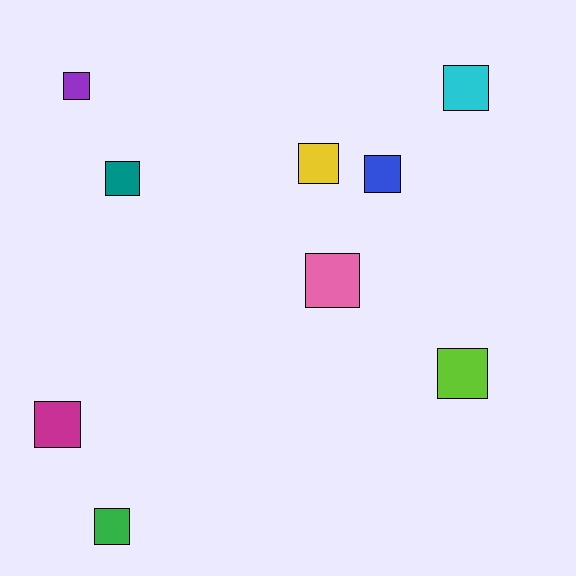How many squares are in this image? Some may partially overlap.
There are 9 squares.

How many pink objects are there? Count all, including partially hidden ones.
There is 1 pink object.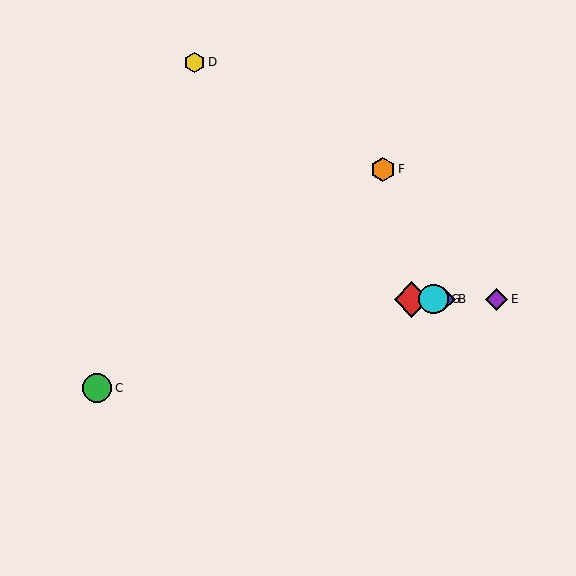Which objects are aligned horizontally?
Objects A, B, E, G are aligned horizontally.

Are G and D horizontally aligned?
No, G is at y≈299 and D is at y≈62.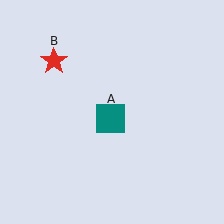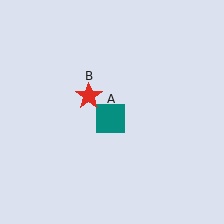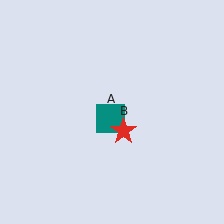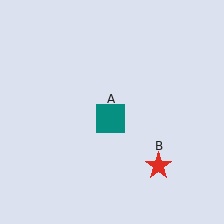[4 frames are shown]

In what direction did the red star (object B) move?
The red star (object B) moved down and to the right.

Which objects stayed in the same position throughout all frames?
Teal square (object A) remained stationary.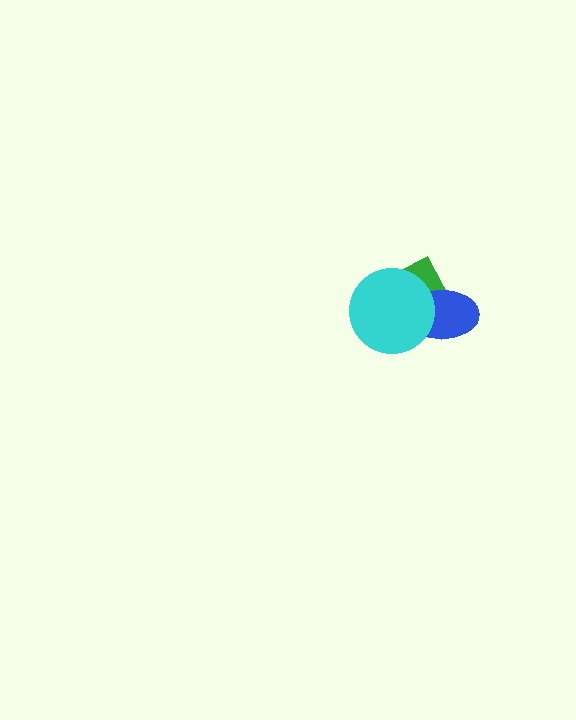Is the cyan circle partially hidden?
No, no other shape covers it.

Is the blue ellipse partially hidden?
Yes, it is partially covered by another shape.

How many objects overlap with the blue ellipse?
2 objects overlap with the blue ellipse.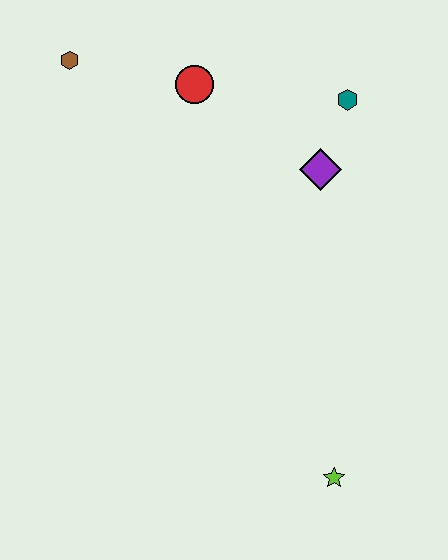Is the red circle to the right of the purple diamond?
No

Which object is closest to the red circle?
The brown hexagon is closest to the red circle.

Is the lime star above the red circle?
No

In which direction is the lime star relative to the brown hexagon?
The lime star is below the brown hexagon.